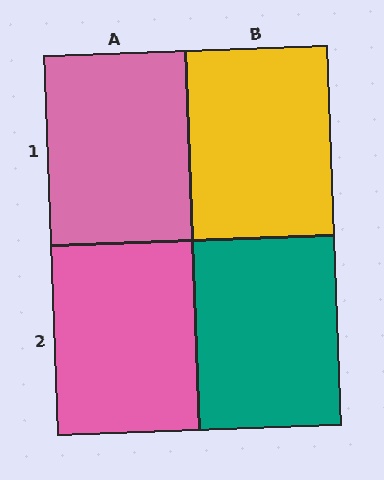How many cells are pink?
2 cells are pink.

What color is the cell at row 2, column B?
Teal.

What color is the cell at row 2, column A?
Pink.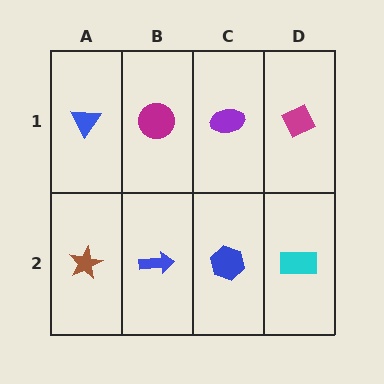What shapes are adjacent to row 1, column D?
A cyan rectangle (row 2, column D), a purple ellipse (row 1, column C).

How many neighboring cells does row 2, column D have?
2.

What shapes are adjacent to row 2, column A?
A blue triangle (row 1, column A), a blue arrow (row 2, column B).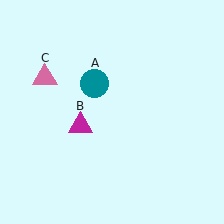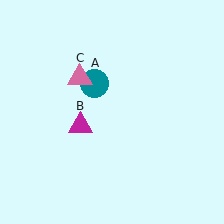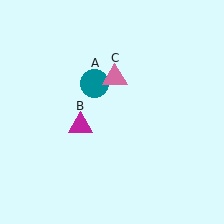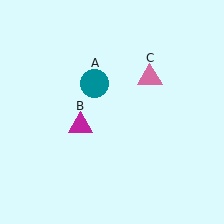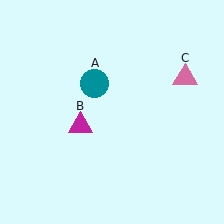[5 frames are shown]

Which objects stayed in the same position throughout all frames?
Teal circle (object A) and magenta triangle (object B) remained stationary.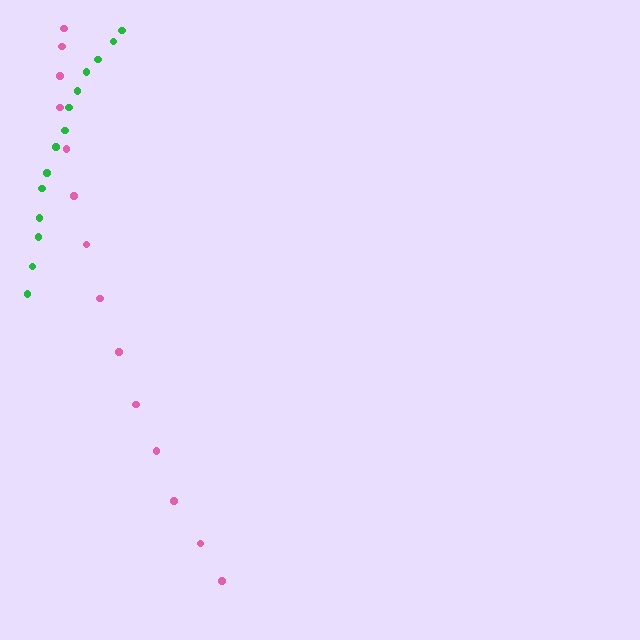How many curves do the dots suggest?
There are 2 distinct paths.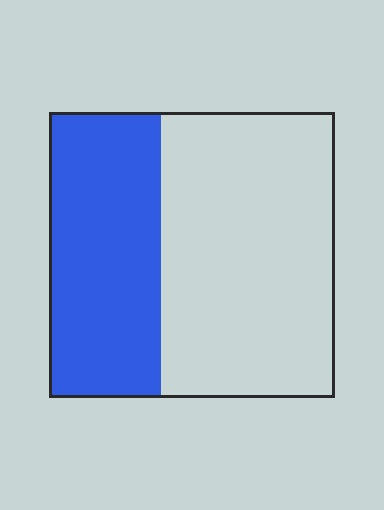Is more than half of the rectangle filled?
No.